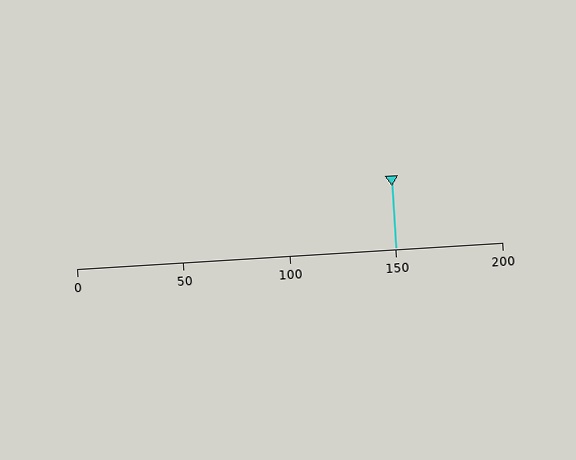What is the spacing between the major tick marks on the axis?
The major ticks are spaced 50 apart.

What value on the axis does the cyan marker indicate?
The marker indicates approximately 150.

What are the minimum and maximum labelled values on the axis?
The axis runs from 0 to 200.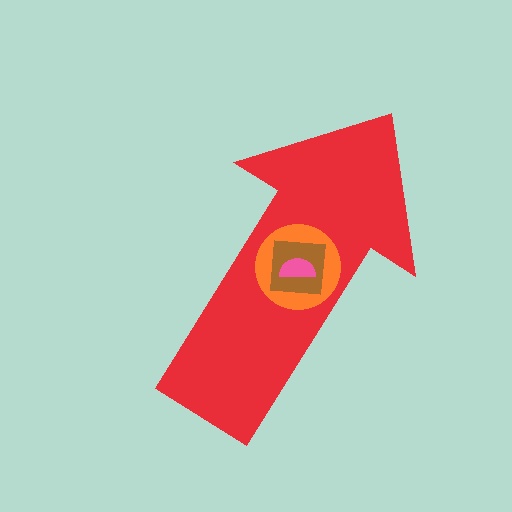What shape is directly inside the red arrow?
The orange circle.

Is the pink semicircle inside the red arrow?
Yes.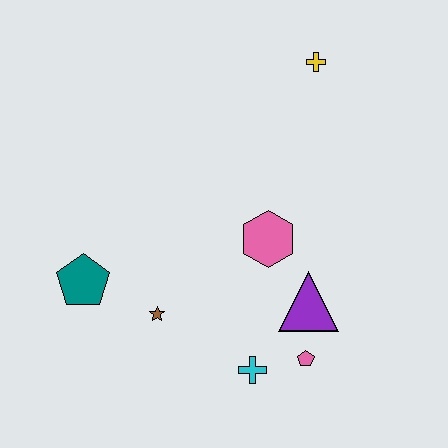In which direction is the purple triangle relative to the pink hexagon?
The purple triangle is below the pink hexagon.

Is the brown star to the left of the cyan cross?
Yes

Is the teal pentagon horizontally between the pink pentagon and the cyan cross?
No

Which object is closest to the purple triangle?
The pink pentagon is closest to the purple triangle.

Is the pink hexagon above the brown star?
Yes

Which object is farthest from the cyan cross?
The yellow cross is farthest from the cyan cross.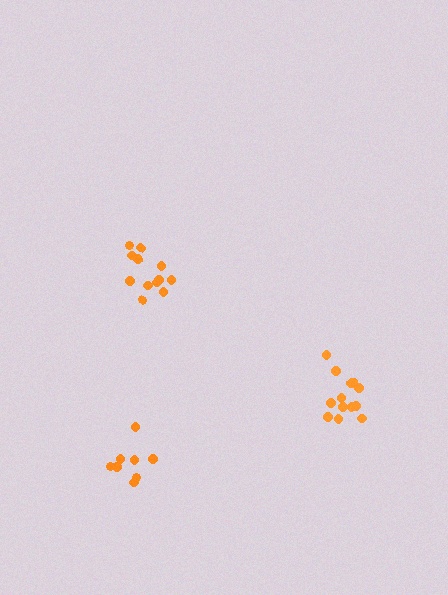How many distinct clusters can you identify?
There are 3 distinct clusters.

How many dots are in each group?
Group 1: 8 dots, Group 2: 13 dots, Group 3: 12 dots (33 total).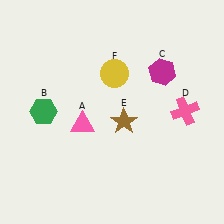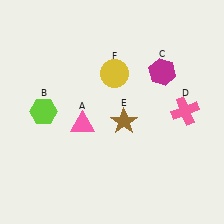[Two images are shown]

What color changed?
The hexagon (B) changed from green in Image 1 to lime in Image 2.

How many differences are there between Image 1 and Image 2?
There is 1 difference between the two images.